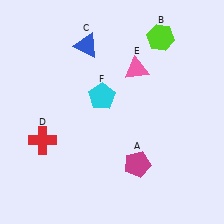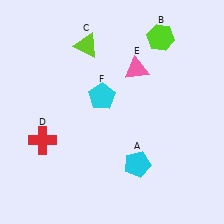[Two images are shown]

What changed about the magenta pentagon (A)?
In Image 1, A is magenta. In Image 2, it changed to cyan.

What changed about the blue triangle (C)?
In Image 1, C is blue. In Image 2, it changed to lime.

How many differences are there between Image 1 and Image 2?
There are 2 differences between the two images.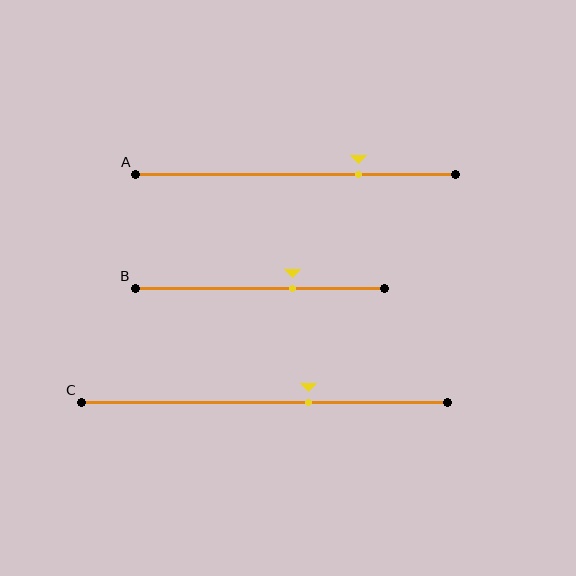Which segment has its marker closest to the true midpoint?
Segment C has its marker closest to the true midpoint.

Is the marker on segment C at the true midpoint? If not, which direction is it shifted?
No, the marker on segment C is shifted to the right by about 12% of the segment length.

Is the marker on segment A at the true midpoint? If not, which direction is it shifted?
No, the marker on segment A is shifted to the right by about 19% of the segment length.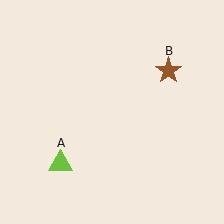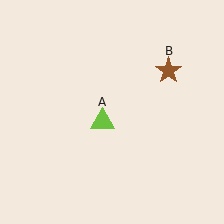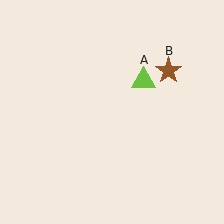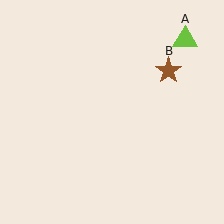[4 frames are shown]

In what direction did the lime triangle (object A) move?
The lime triangle (object A) moved up and to the right.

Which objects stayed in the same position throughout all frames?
Brown star (object B) remained stationary.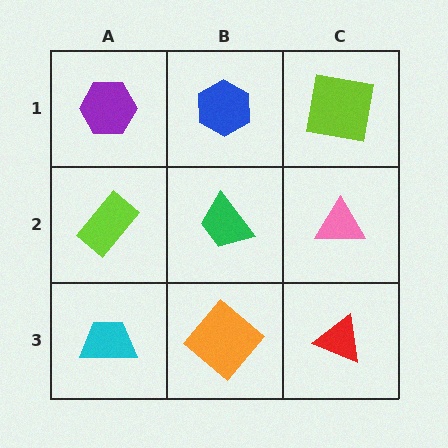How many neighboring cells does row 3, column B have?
3.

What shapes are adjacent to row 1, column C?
A pink triangle (row 2, column C), a blue hexagon (row 1, column B).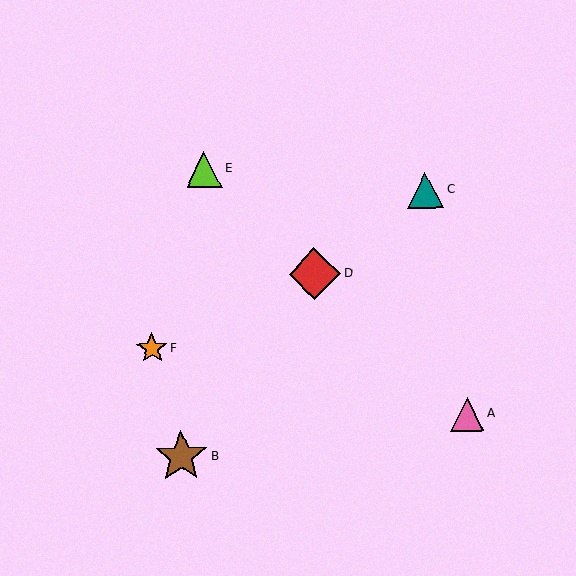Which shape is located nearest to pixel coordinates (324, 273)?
The red diamond (labeled D) at (315, 274) is nearest to that location.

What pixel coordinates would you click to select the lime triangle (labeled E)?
Click at (204, 169) to select the lime triangle E.